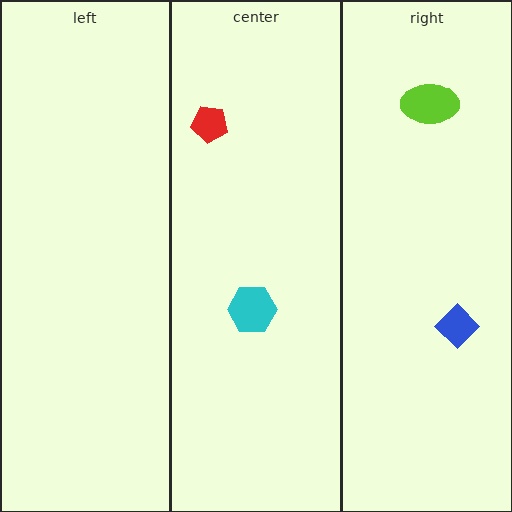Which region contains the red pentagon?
The center region.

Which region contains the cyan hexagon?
The center region.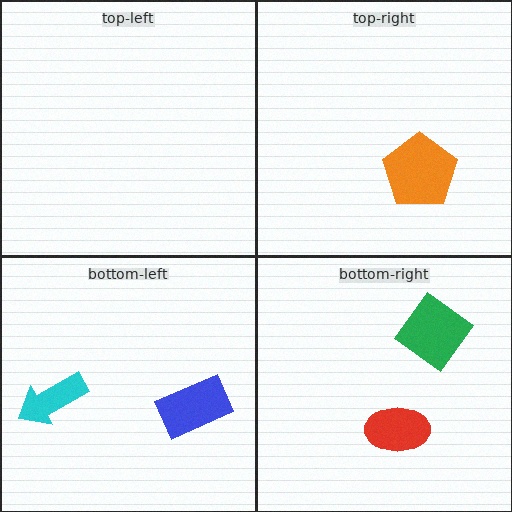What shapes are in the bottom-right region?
The red ellipse, the green diamond.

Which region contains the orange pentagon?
The top-right region.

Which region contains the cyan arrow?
The bottom-left region.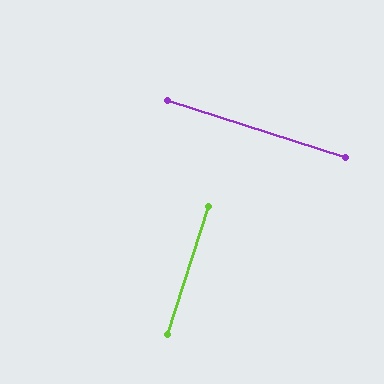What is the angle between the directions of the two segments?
Approximately 90 degrees.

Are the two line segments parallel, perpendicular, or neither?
Perpendicular — they meet at approximately 90°.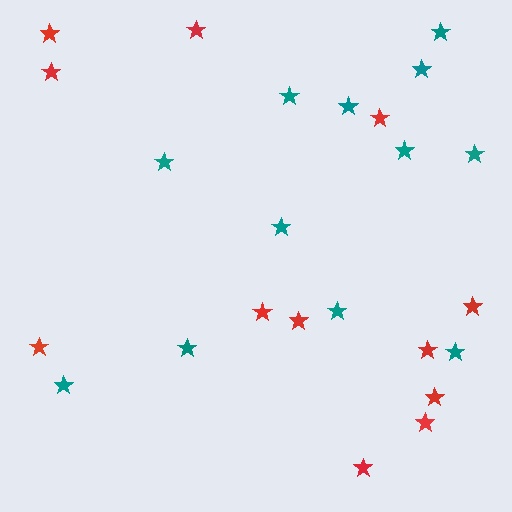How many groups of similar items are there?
There are 2 groups: one group of teal stars (12) and one group of red stars (12).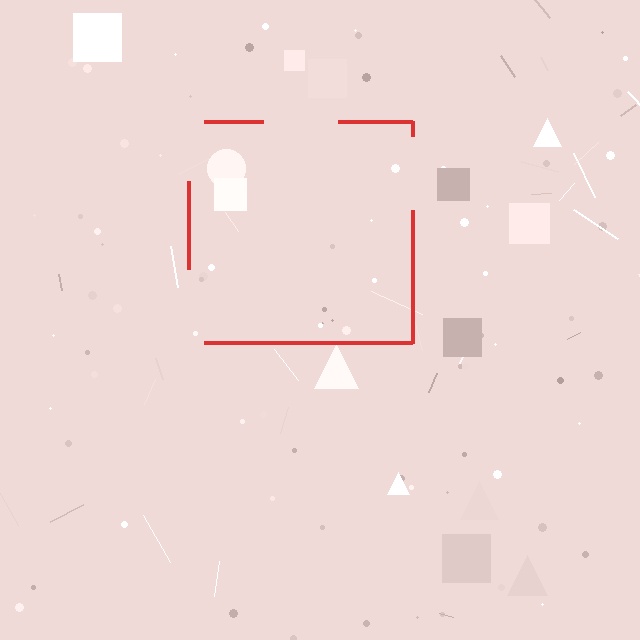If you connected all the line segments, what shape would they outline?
They would outline a square.